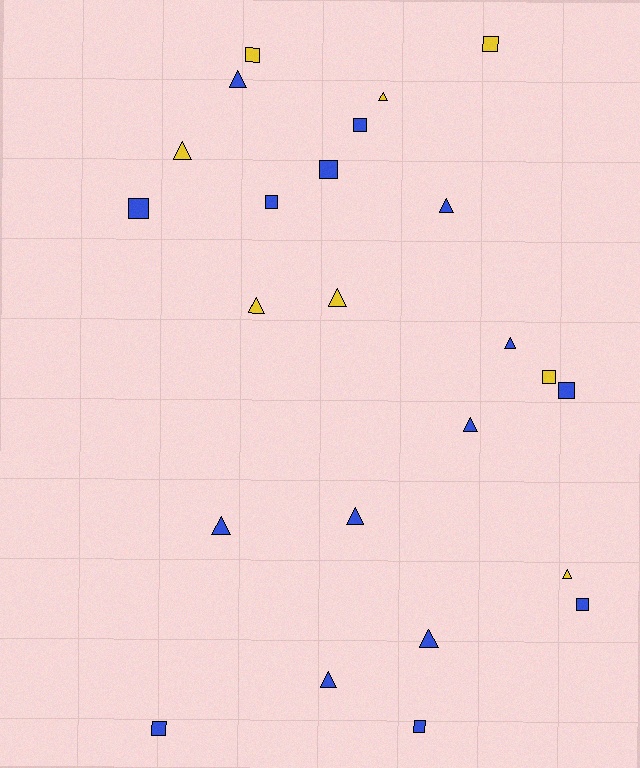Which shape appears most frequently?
Triangle, with 13 objects.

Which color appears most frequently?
Blue, with 16 objects.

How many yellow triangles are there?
There are 5 yellow triangles.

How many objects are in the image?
There are 24 objects.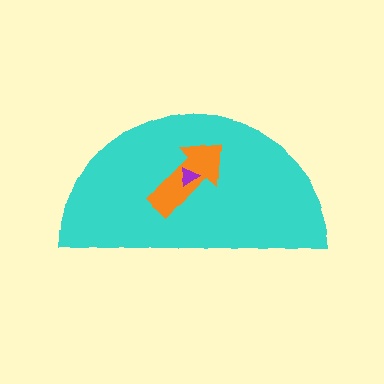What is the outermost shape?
The cyan semicircle.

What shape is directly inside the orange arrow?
The purple triangle.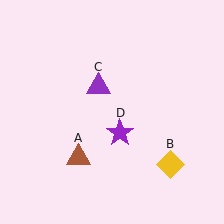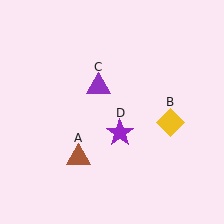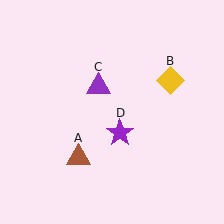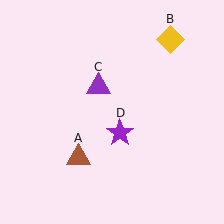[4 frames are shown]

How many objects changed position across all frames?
1 object changed position: yellow diamond (object B).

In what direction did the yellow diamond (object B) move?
The yellow diamond (object B) moved up.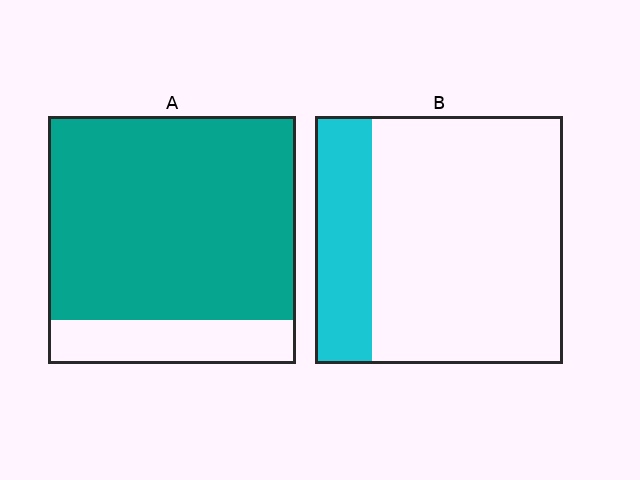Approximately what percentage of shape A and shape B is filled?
A is approximately 80% and B is approximately 25%.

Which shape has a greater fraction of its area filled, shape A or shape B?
Shape A.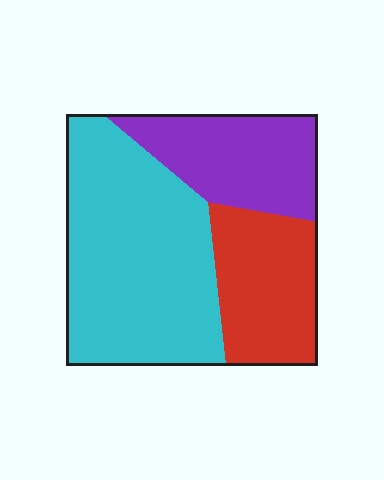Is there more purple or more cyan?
Cyan.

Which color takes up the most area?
Cyan, at roughly 50%.